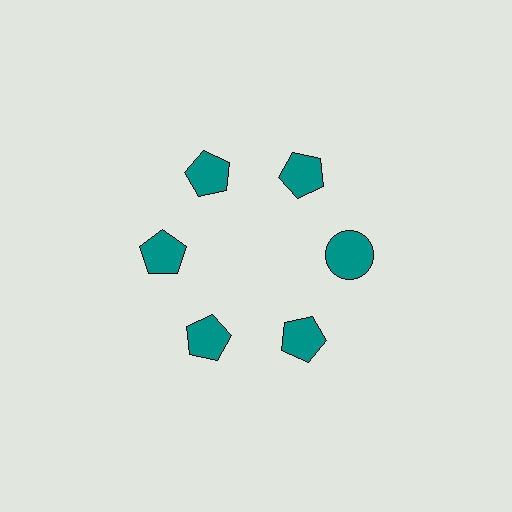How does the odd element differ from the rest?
It has a different shape: circle instead of pentagon.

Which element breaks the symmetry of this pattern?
The teal circle at roughly the 3 o'clock position breaks the symmetry. All other shapes are teal pentagons.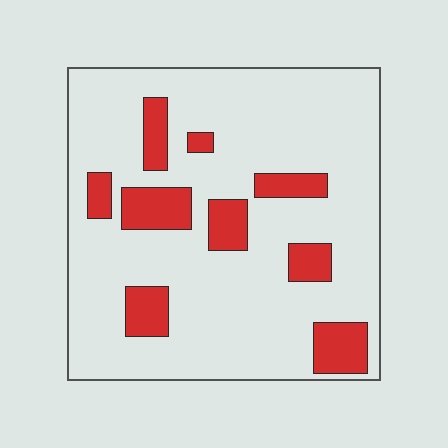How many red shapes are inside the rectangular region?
9.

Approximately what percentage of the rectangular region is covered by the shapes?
Approximately 20%.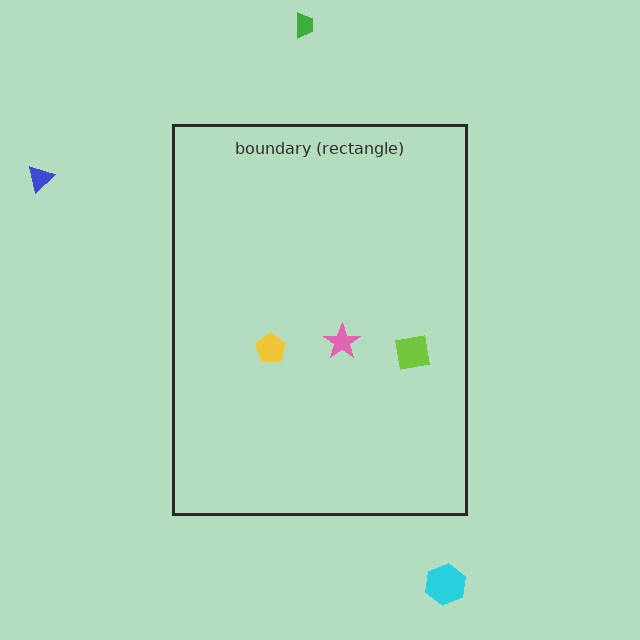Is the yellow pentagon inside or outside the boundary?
Inside.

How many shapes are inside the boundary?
3 inside, 3 outside.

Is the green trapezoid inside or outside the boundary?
Outside.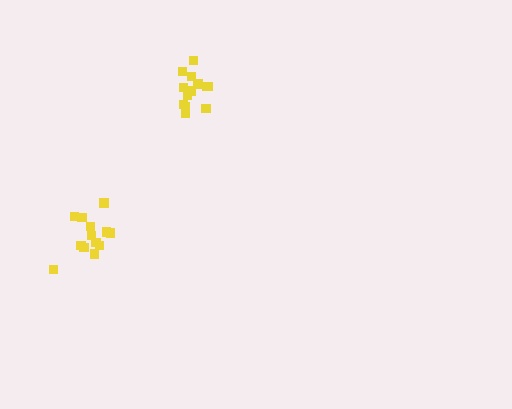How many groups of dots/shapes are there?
There are 2 groups.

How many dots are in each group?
Group 1: 13 dots, Group 2: 14 dots (27 total).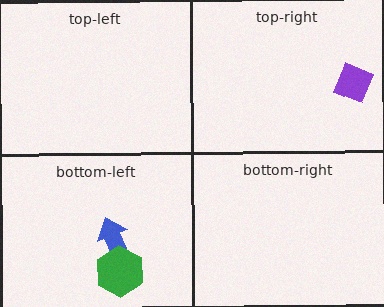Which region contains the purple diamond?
The top-right region.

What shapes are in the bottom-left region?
The blue arrow, the green hexagon.